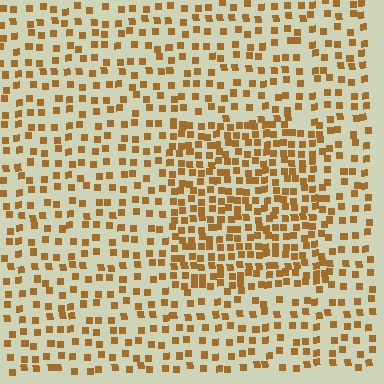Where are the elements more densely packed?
The elements are more densely packed inside the rectangle boundary.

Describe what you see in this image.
The image contains small brown elements arranged at two different densities. A rectangle-shaped region is visible where the elements are more densely packed than the surrounding area.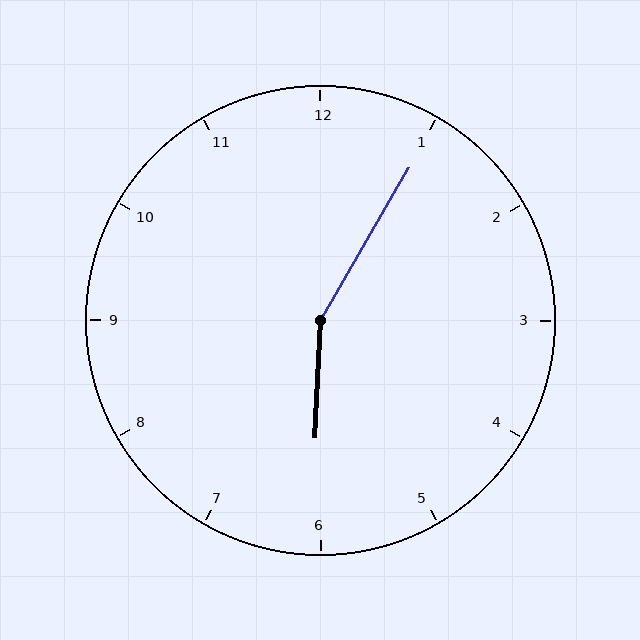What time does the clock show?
6:05.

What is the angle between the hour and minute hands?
Approximately 152 degrees.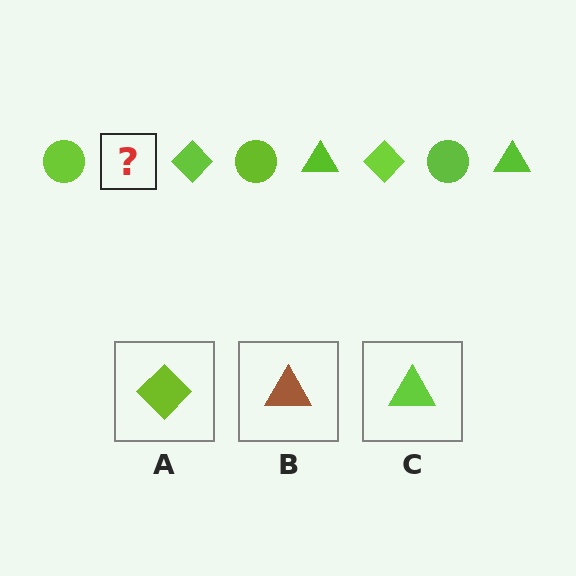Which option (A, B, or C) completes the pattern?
C.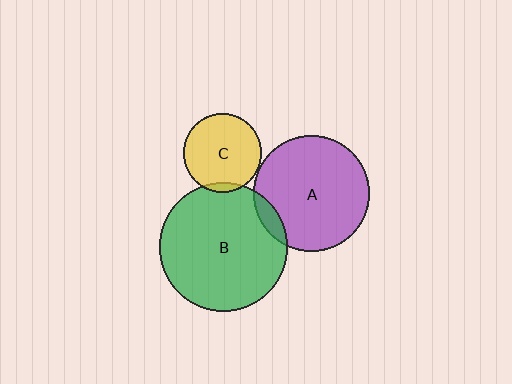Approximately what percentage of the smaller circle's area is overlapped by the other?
Approximately 10%.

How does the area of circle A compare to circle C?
Approximately 2.2 times.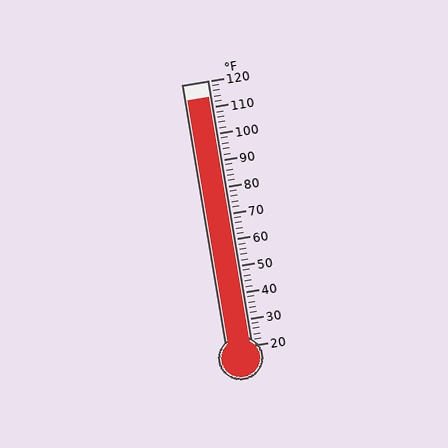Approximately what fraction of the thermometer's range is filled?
The thermometer is filled to approximately 95% of its range.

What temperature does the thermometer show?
The thermometer shows approximately 114°F.